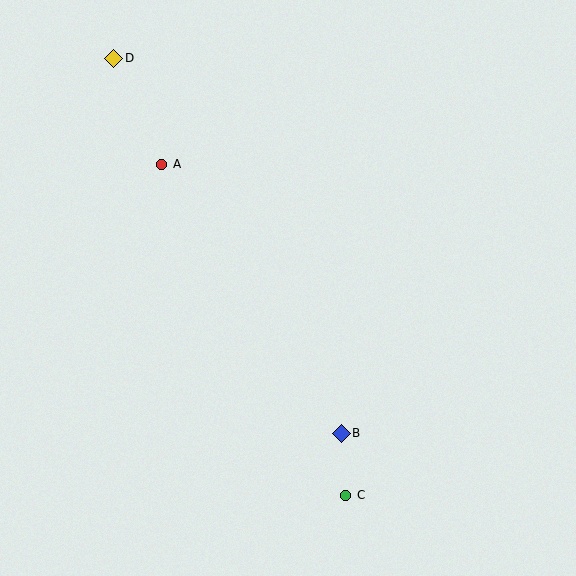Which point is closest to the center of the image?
Point B at (341, 433) is closest to the center.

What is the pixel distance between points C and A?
The distance between C and A is 379 pixels.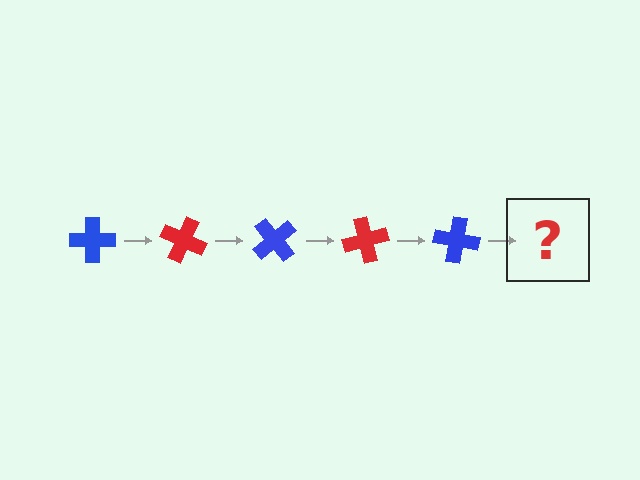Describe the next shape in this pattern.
It should be a red cross, rotated 125 degrees from the start.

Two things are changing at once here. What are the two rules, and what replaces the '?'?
The two rules are that it rotates 25 degrees each step and the color cycles through blue and red. The '?' should be a red cross, rotated 125 degrees from the start.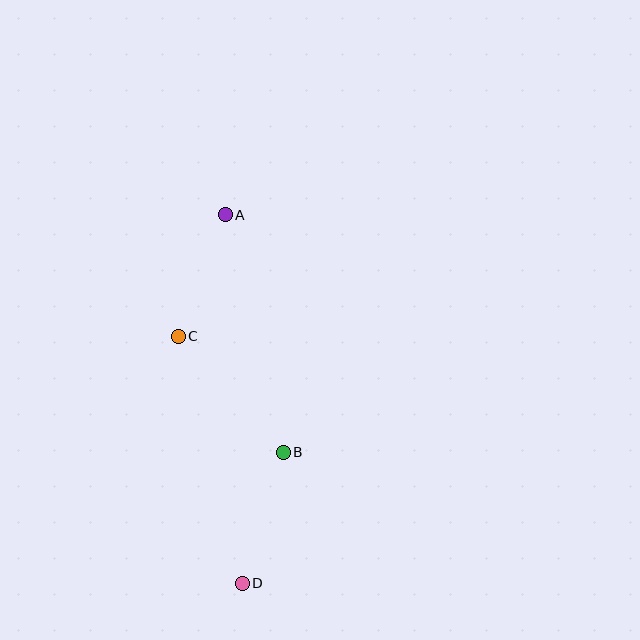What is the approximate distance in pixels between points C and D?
The distance between C and D is approximately 255 pixels.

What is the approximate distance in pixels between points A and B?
The distance between A and B is approximately 245 pixels.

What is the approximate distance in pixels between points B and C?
The distance between B and C is approximately 156 pixels.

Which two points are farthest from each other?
Points A and D are farthest from each other.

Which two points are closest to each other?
Points A and C are closest to each other.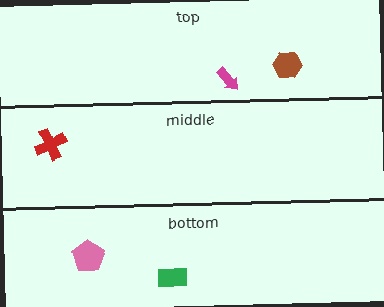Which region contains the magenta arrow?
The top region.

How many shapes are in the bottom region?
2.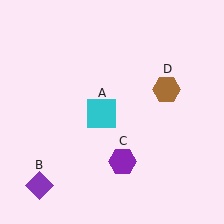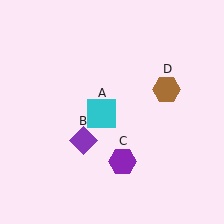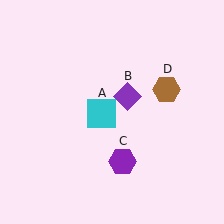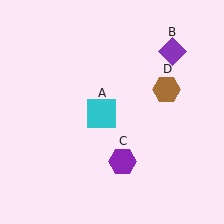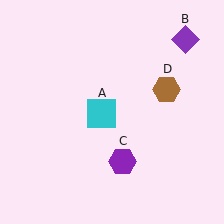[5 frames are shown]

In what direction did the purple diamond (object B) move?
The purple diamond (object B) moved up and to the right.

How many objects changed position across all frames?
1 object changed position: purple diamond (object B).